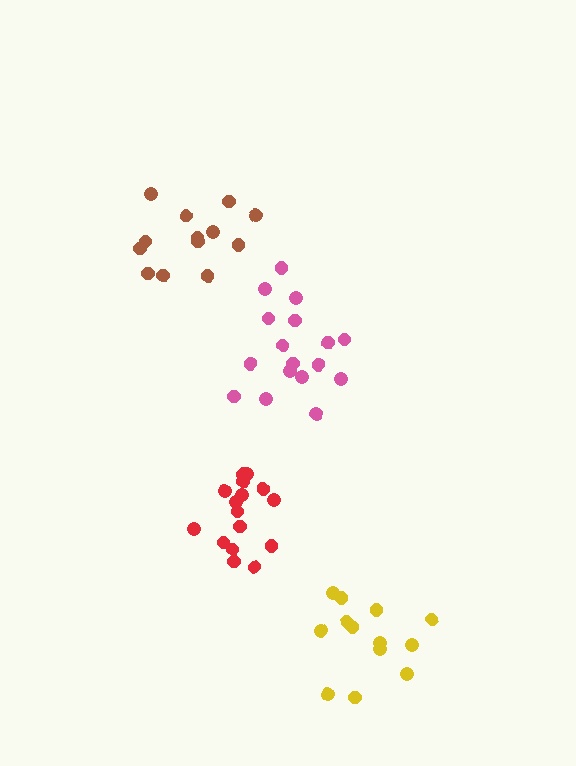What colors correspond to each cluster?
The clusters are colored: yellow, brown, red, pink.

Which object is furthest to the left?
The brown cluster is leftmost.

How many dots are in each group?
Group 1: 13 dots, Group 2: 13 dots, Group 3: 17 dots, Group 4: 17 dots (60 total).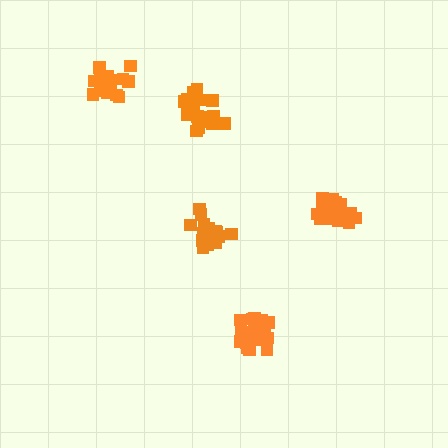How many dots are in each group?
Group 1: 15 dots, Group 2: 19 dots, Group 3: 20 dots, Group 4: 20 dots, Group 5: 17 dots (91 total).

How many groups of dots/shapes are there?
There are 5 groups.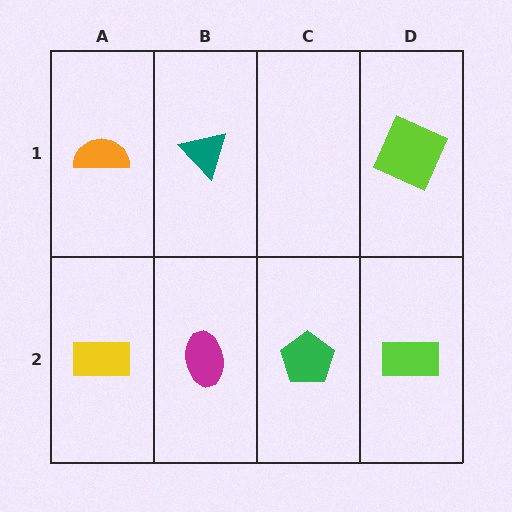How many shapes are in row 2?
4 shapes.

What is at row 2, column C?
A green pentagon.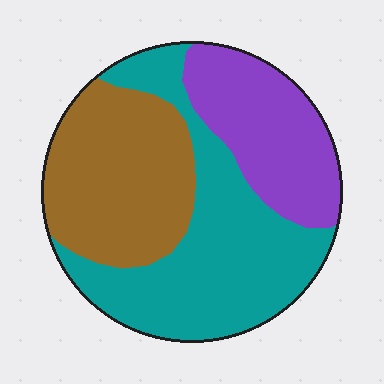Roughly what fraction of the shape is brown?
Brown covers around 30% of the shape.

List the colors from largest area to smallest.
From largest to smallest: teal, brown, purple.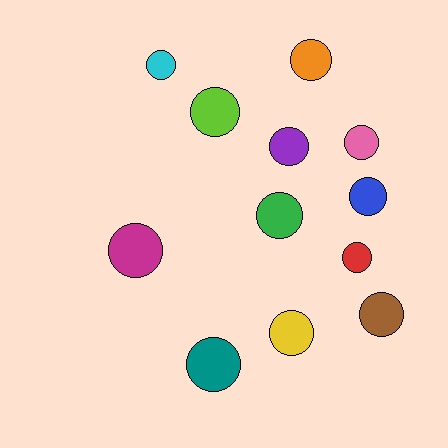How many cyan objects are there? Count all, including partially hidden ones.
There is 1 cyan object.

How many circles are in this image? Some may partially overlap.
There are 12 circles.